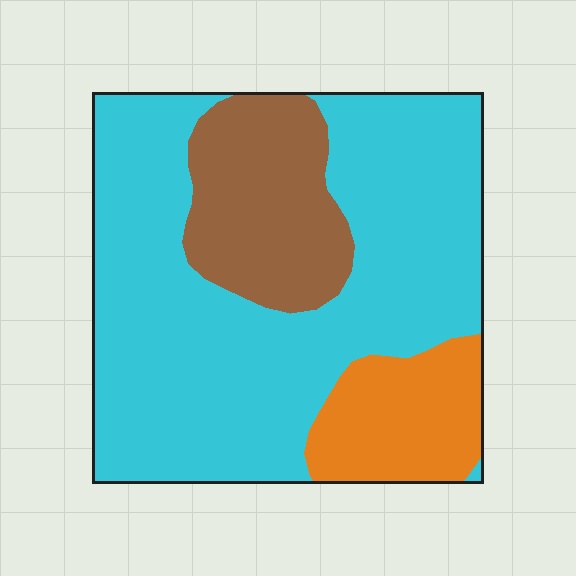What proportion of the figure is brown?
Brown takes up between a sixth and a third of the figure.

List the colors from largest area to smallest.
From largest to smallest: cyan, brown, orange.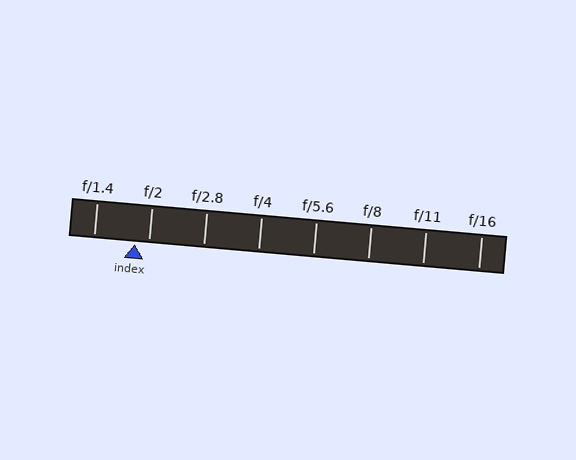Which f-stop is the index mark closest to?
The index mark is closest to f/2.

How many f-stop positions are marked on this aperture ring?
There are 8 f-stop positions marked.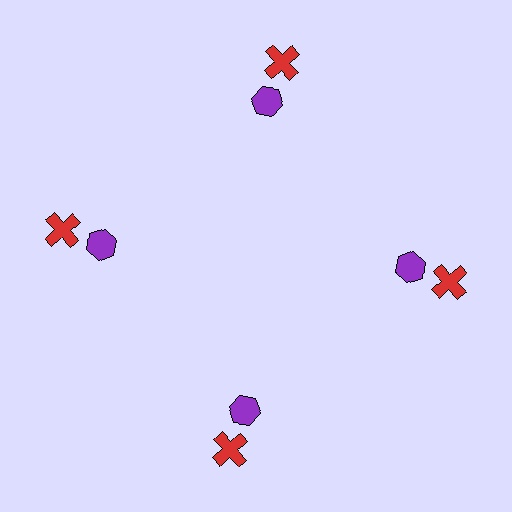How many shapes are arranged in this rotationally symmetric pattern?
There are 8 shapes, arranged in 4 groups of 2.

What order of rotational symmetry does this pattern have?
This pattern has 4-fold rotational symmetry.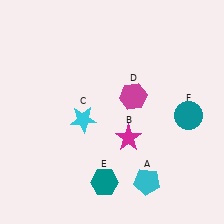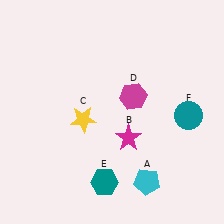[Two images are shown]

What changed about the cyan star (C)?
In Image 1, C is cyan. In Image 2, it changed to yellow.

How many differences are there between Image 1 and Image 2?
There is 1 difference between the two images.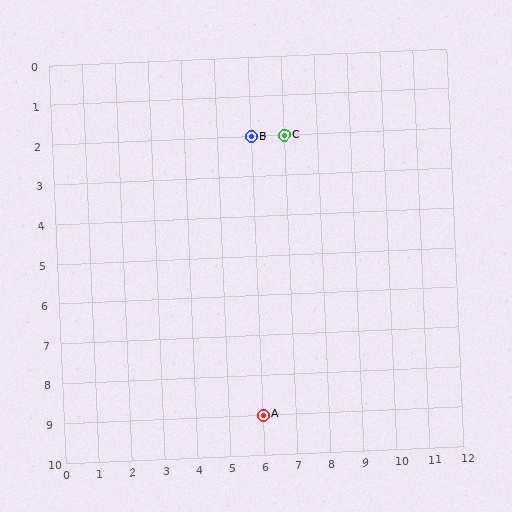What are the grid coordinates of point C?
Point C is at grid coordinates (7, 2).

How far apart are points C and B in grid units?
Points C and B are 1 column apart.